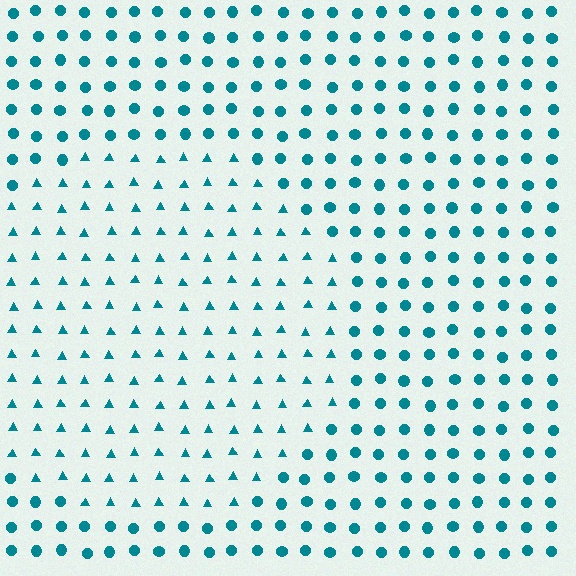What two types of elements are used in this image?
The image uses triangles inside the circle region and circles outside it.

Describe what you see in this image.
The image is filled with small teal elements arranged in a uniform grid. A circle-shaped region contains triangles, while the surrounding area contains circles. The boundary is defined purely by the change in element shape.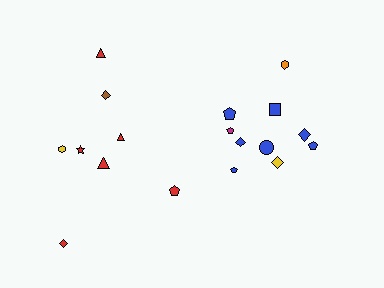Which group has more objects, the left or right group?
The right group.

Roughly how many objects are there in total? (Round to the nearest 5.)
Roughly 20 objects in total.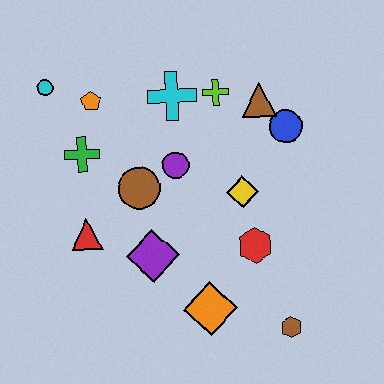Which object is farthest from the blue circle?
The cyan circle is farthest from the blue circle.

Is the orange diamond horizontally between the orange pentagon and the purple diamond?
No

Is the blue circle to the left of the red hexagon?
No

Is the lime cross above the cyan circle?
No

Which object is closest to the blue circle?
The brown triangle is closest to the blue circle.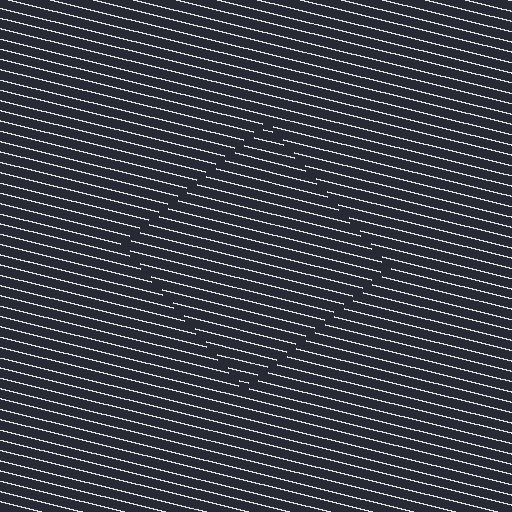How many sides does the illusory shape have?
4 sides — the line-ends trace a square.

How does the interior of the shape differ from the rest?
The interior of the shape contains the same grating, shifted by half a period — the contour is defined by the phase discontinuity where line-ends from the inner and outer gratings abut.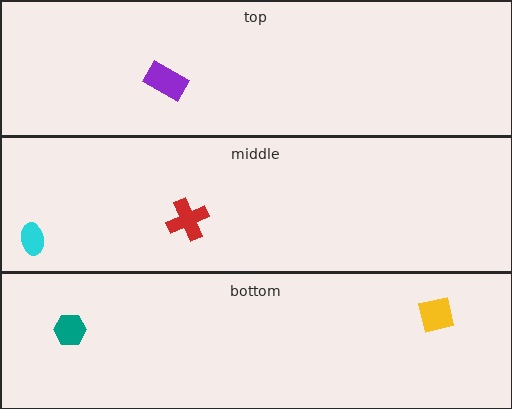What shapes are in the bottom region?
The teal hexagon, the yellow square.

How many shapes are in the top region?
1.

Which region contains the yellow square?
The bottom region.